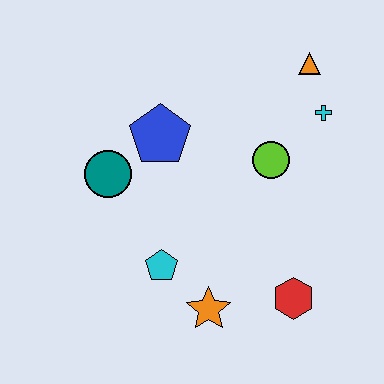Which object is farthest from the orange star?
The orange triangle is farthest from the orange star.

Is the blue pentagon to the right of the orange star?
No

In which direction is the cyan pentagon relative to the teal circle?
The cyan pentagon is below the teal circle.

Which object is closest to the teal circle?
The blue pentagon is closest to the teal circle.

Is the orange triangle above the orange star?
Yes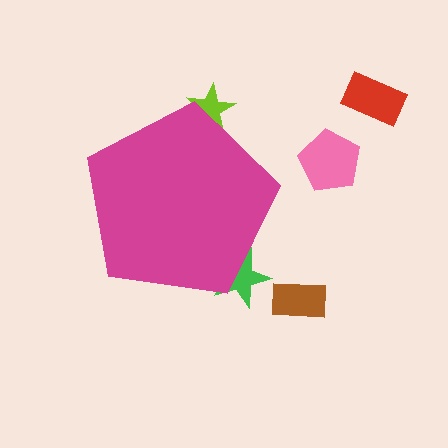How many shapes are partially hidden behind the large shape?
2 shapes are partially hidden.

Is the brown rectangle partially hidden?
No, the brown rectangle is fully visible.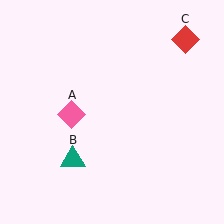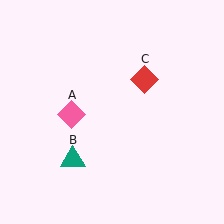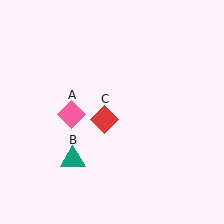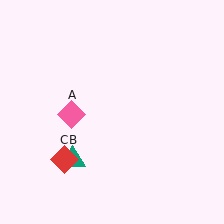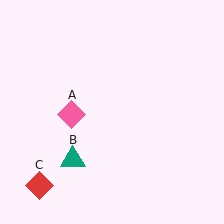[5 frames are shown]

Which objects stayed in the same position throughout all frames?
Pink diamond (object A) and teal triangle (object B) remained stationary.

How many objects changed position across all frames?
1 object changed position: red diamond (object C).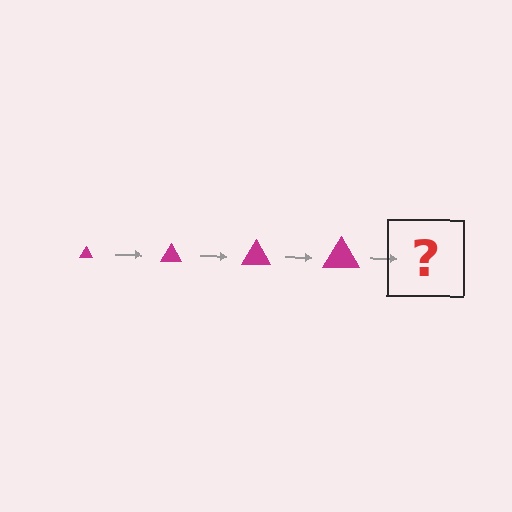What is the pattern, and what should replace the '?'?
The pattern is that the triangle gets progressively larger each step. The '?' should be a magenta triangle, larger than the previous one.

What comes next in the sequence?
The next element should be a magenta triangle, larger than the previous one.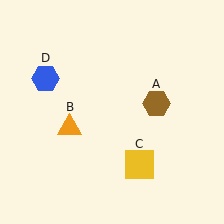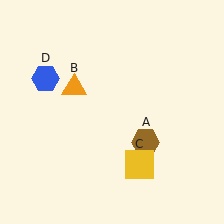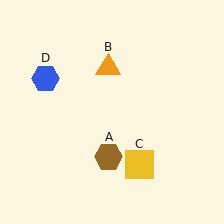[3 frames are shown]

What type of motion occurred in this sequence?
The brown hexagon (object A), orange triangle (object B) rotated clockwise around the center of the scene.